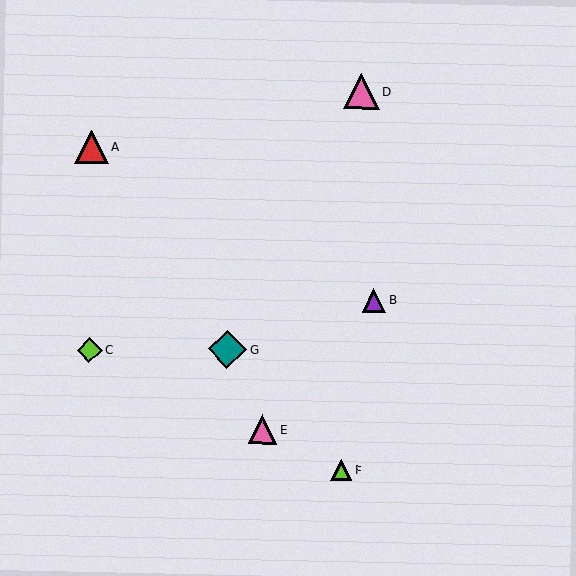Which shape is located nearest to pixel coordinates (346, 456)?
The lime triangle (labeled F) at (342, 470) is nearest to that location.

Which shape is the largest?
The teal diamond (labeled G) is the largest.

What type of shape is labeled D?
Shape D is a pink triangle.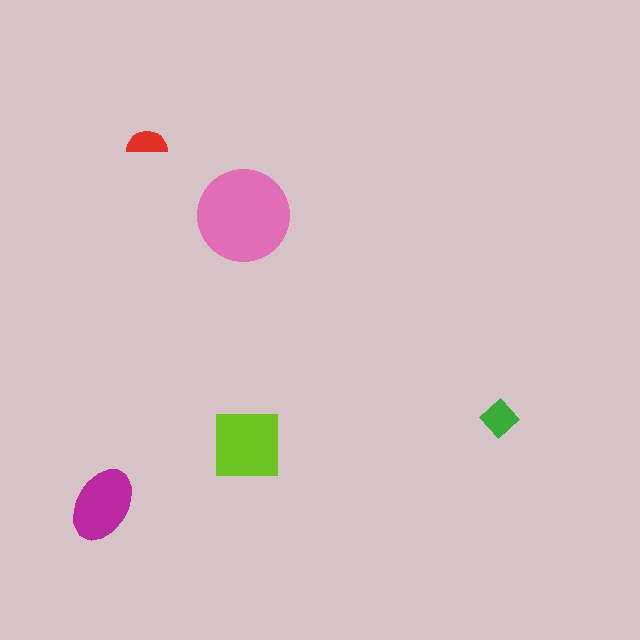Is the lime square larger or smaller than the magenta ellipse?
Larger.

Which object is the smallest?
The red semicircle.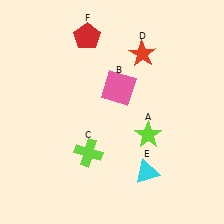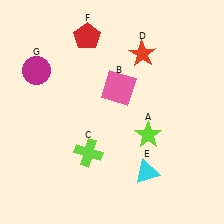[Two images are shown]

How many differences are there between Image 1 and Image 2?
There is 1 difference between the two images.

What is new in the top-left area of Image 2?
A magenta circle (G) was added in the top-left area of Image 2.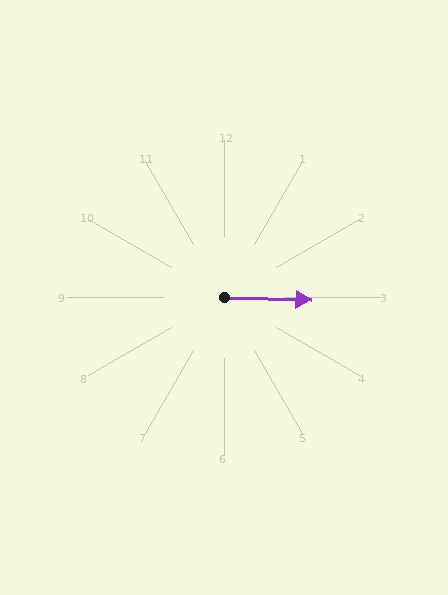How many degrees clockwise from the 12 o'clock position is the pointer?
Approximately 92 degrees.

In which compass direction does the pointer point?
East.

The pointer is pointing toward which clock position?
Roughly 3 o'clock.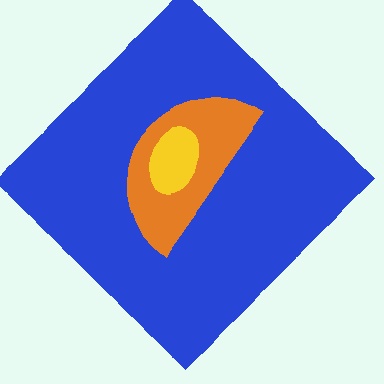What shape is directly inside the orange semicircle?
The yellow ellipse.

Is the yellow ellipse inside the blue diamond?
Yes.